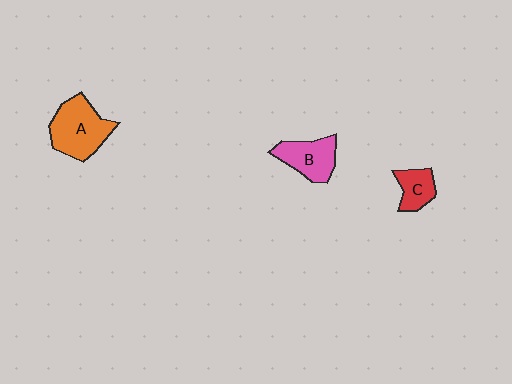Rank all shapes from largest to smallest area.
From largest to smallest: A (orange), B (pink), C (red).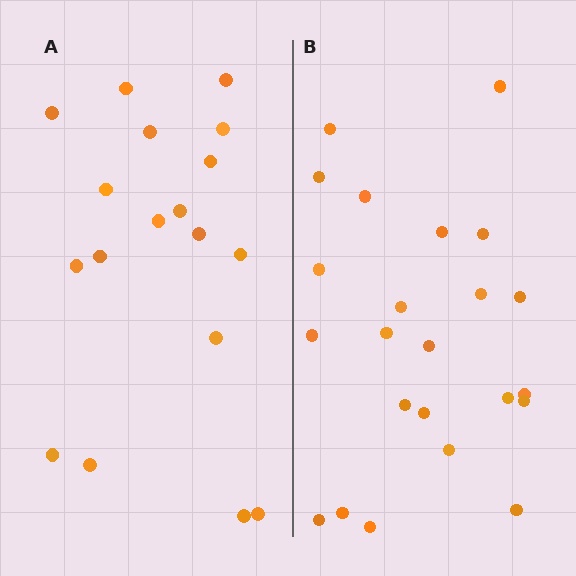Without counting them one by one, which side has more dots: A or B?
Region B (the right region) has more dots.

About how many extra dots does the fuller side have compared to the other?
Region B has about 5 more dots than region A.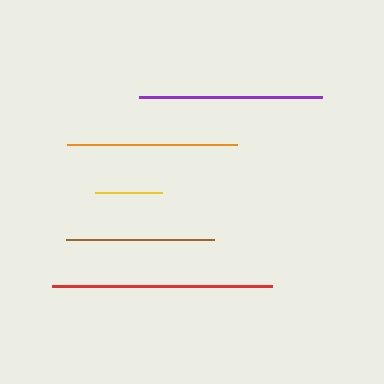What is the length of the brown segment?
The brown segment is approximately 149 pixels long.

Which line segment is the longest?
The red line is the longest at approximately 220 pixels.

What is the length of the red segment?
The red segment is approximately 220 pixels long.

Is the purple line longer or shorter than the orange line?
The purple line is longer than the orange line.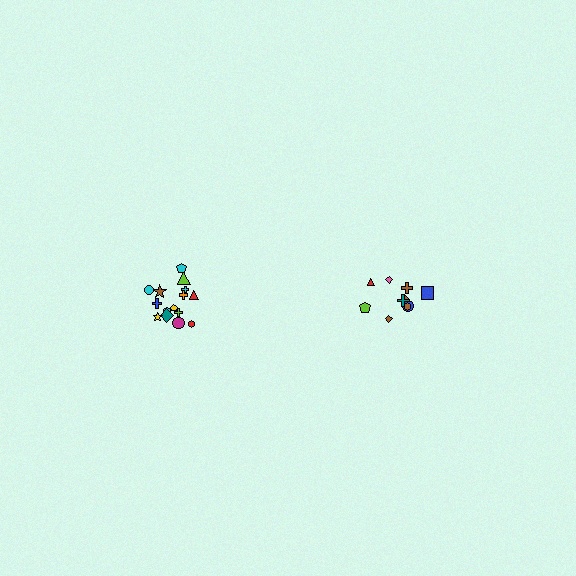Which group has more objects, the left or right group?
The left group.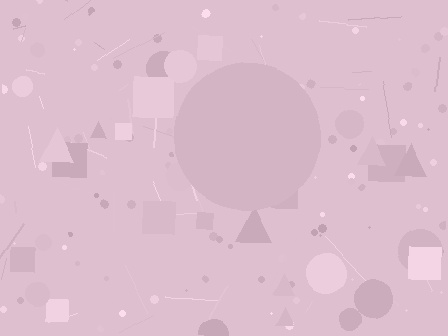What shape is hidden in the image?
A circle is hidden in the image.